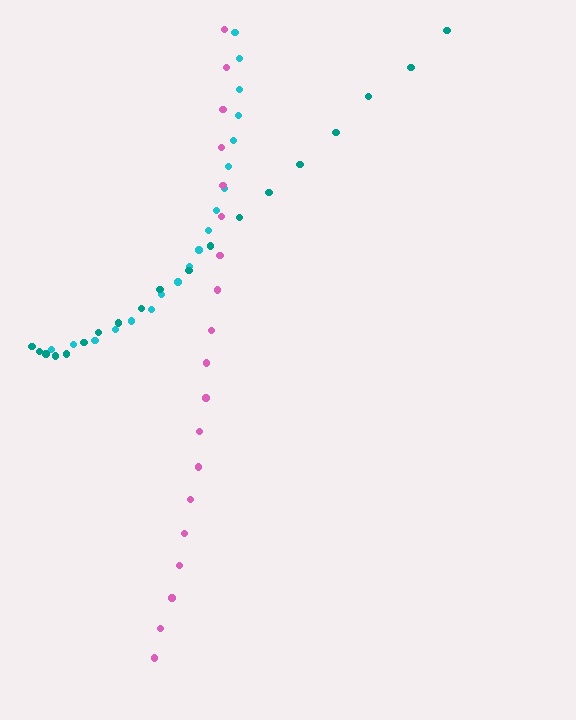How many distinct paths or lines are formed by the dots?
There are 3 distinct paths.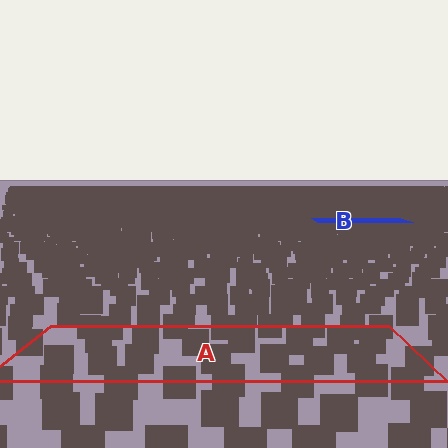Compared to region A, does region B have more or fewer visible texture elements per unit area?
Region B has more texture elements per unit area — they are packed more densely because it is farther away.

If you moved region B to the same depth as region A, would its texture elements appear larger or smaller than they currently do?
They would appear larger. At a closer depth, the same texture elements are projected at a bigger on-screen size.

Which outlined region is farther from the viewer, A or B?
Region B is farther from the viewer — the texture elements inside it appear smaller and more densely packed.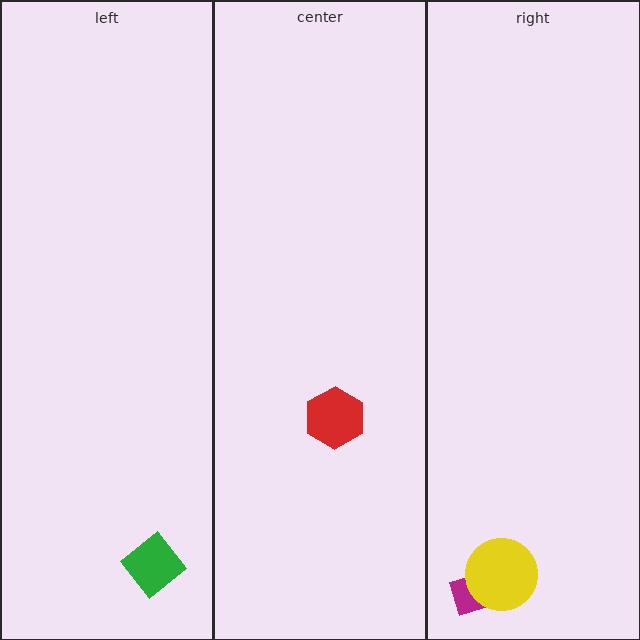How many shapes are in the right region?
2.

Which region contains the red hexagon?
The center region.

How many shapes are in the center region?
1.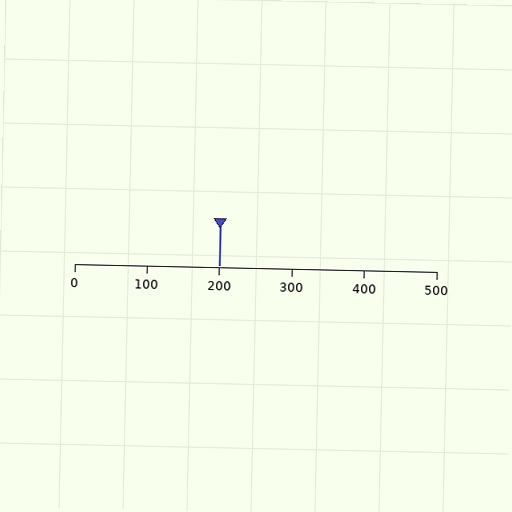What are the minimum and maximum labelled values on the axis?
The axis runs from 0 to 500.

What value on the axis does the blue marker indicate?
The marker indicates approximately 200.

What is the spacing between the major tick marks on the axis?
The major ticks are spaced 100 apart.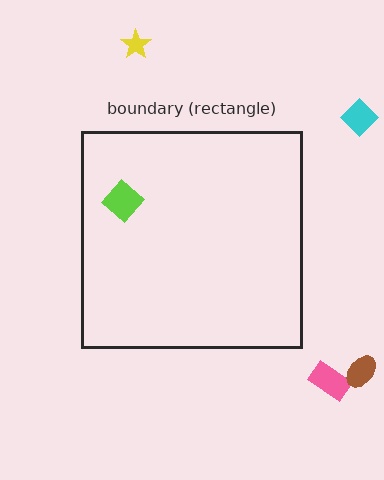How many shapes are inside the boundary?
1 inside, 4 outside.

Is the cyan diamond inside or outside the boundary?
Outside.